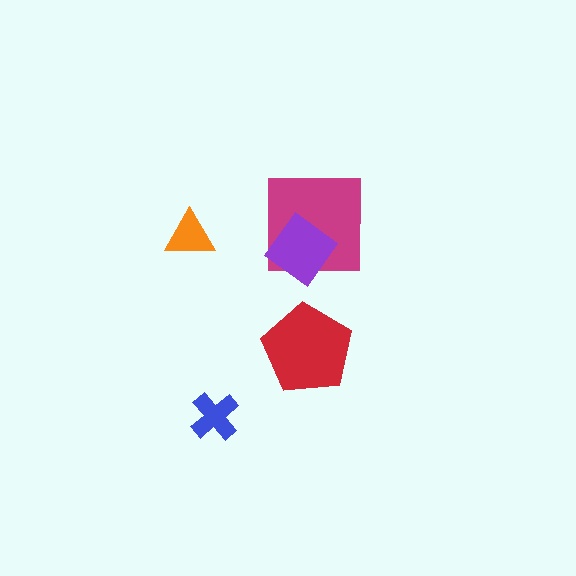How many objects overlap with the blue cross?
0 objects overlap with the blue cross.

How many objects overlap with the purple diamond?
1 object overlaps with the purple diamond.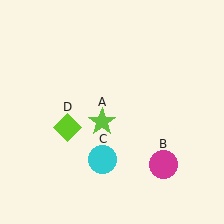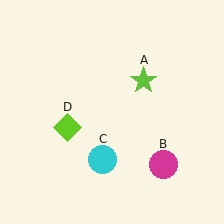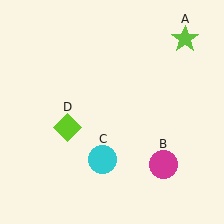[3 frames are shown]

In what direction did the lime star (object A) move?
The lime star (object A) moved up and to the right.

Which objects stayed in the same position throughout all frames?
Magenta circle (object B) and cyan circle (object C) and lime diamond (object D) remained stationary.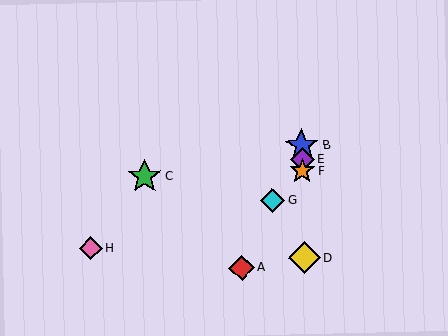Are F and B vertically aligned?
Yes, both are at x≈302.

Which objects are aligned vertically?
Objects B, D, E, F are aligned vertically.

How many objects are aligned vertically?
4 objects (B, D, E, F) are aligned vertically.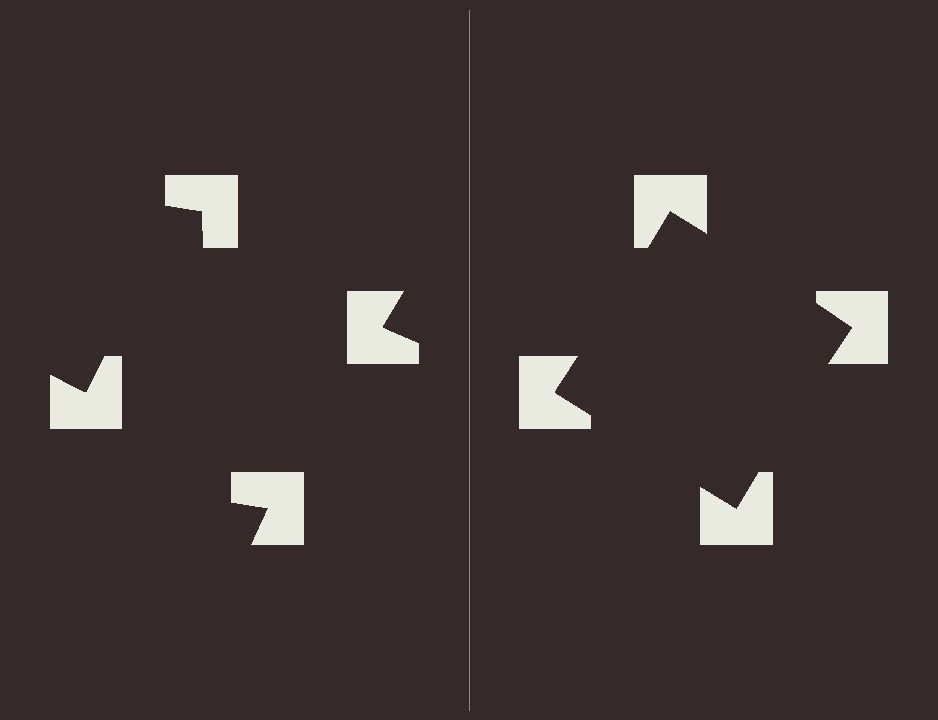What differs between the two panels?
The notched squares are positioned identically on both sides; only the wedge orientations differ. On the right they align to a square; on the left they are misaligned.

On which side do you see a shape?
An illusory square appears on the right side. On the left side the wedge cuts are rotated, so no coherent shape forms.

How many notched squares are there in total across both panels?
8 — 4 on each side.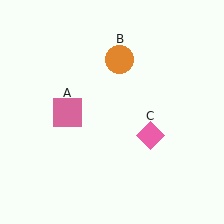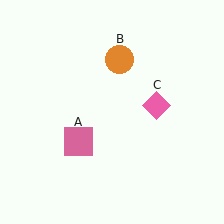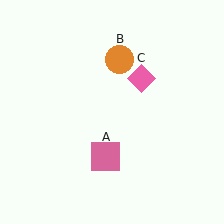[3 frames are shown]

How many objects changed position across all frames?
2 objects changed position: pink square (object A), pink diamond (object C).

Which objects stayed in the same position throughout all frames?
Orange circle (object B) remained stationary.